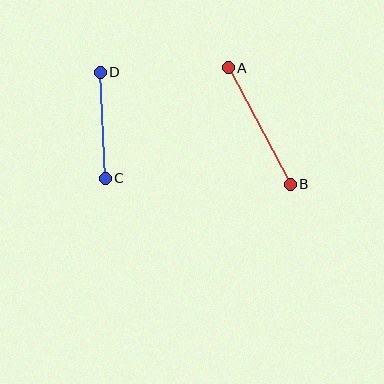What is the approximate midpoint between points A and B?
The midpoint is at approximately (259, 126) pixels.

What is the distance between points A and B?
The distance is approximately 132 pixels.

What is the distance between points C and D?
The distance is approximately 106 pixels.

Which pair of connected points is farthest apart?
Points A and B are farthest apart.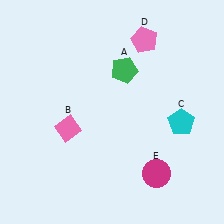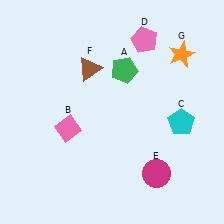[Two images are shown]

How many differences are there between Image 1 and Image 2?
There are 2 differences between the two images.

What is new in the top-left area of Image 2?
A brown triangle (F) was added in the top-left area of Image 2.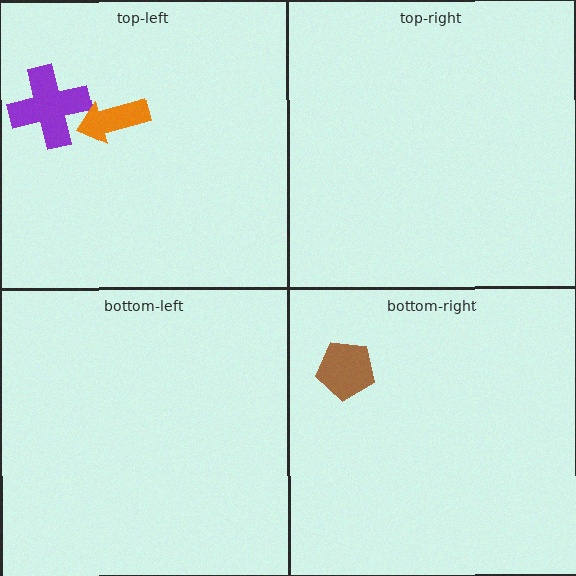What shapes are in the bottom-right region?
The brown pentagon.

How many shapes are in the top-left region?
2.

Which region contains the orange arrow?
The top-left region.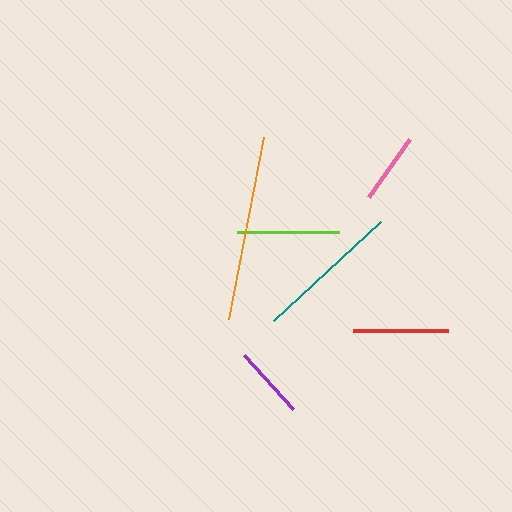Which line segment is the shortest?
The pink line is the shortest at approximately 71 pixels.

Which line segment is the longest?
The orange line is the longest at approximately 186 pixels.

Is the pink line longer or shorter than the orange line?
The orange line is longer than the pink line.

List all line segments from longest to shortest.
From longest to shortest: orange, teal, lime, red, purple, pink.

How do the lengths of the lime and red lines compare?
The lime and red lines are approximately the same length.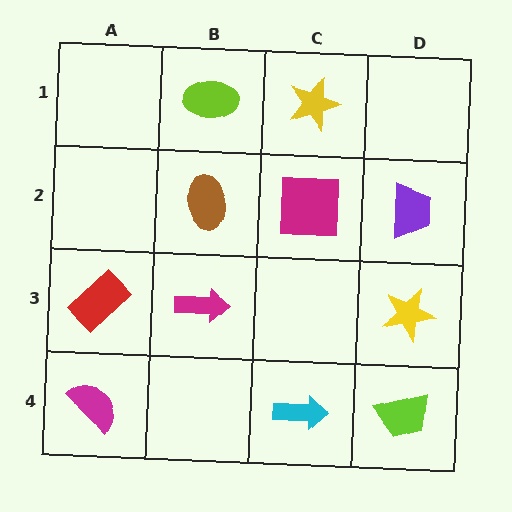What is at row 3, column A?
A red rectangle.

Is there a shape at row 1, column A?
No, that cell is empty.